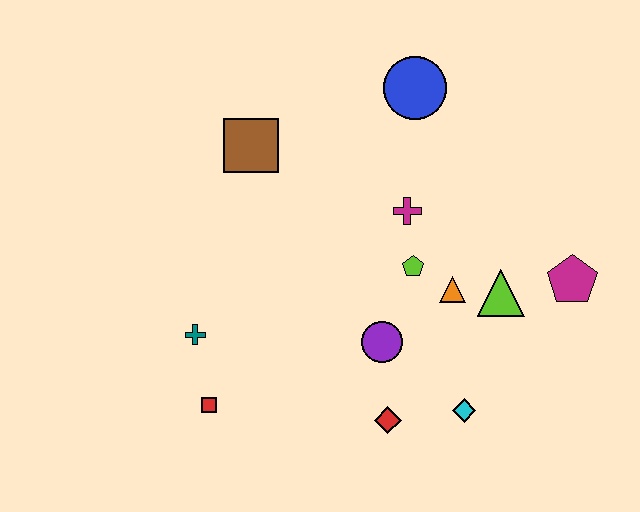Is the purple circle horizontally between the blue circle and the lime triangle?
No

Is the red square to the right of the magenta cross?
No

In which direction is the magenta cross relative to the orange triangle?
The magenta cross is above the orange triangle.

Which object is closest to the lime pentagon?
The orange triangle is closest to the lime pentagon.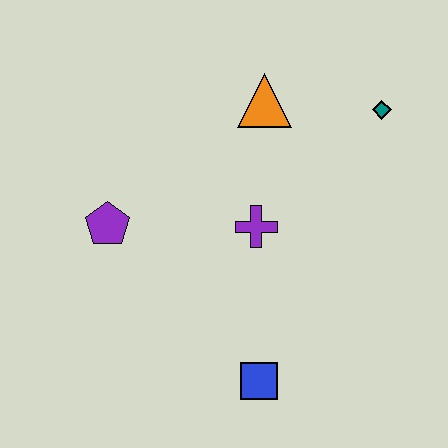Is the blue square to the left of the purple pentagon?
No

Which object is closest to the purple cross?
The orange triangle is closest to the purple cross.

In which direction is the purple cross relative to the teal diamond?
The purple cross is to the left of the teal diamond.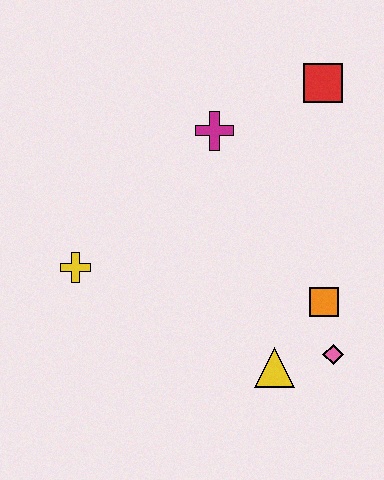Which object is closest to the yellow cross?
The magenta cross is closest to the yellow cross.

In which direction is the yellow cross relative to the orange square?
The yellow cross is to the left of the orange square.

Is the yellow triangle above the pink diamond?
No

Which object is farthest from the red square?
The yellow cross is farthest from the red square.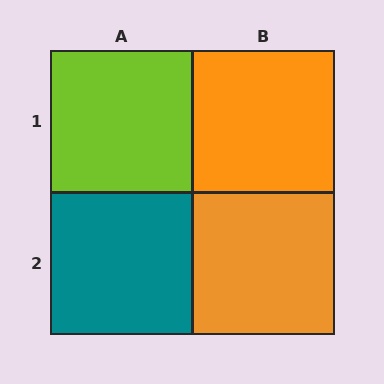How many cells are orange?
2 cells are orange.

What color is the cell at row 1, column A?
Lime.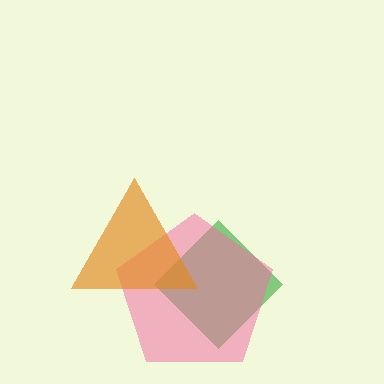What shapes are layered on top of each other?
The layered shapes are: a green diamond, a pink pentagon, an orange triangle.